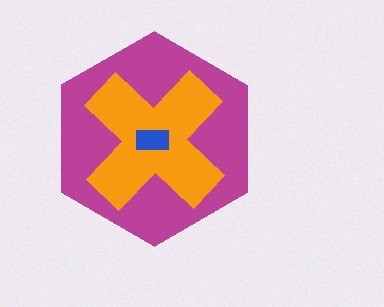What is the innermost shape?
The blue rectangle.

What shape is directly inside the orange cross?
The blue rectangle.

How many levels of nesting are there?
3.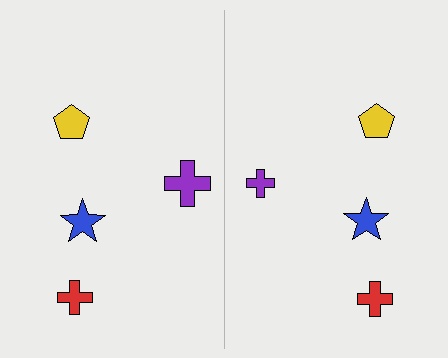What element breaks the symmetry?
The purple cross on the right side has a different size than its mirror counterpart.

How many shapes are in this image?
There are 8 shapes in this image.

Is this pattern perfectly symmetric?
No, the pattern is not perfectly symmetric. The purple cross on the right side has a different size than its mirror counterpart.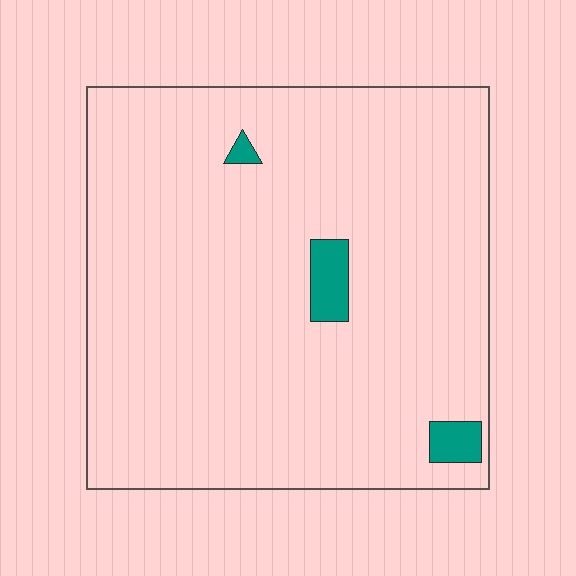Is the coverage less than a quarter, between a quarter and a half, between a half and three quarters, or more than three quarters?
Less than a quarter.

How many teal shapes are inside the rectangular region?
3.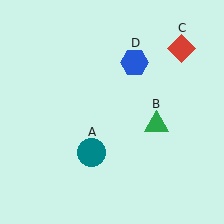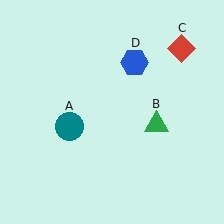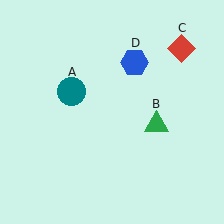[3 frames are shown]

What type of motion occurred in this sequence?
The teal circle (object A) rotated clockwise around the center of the scene.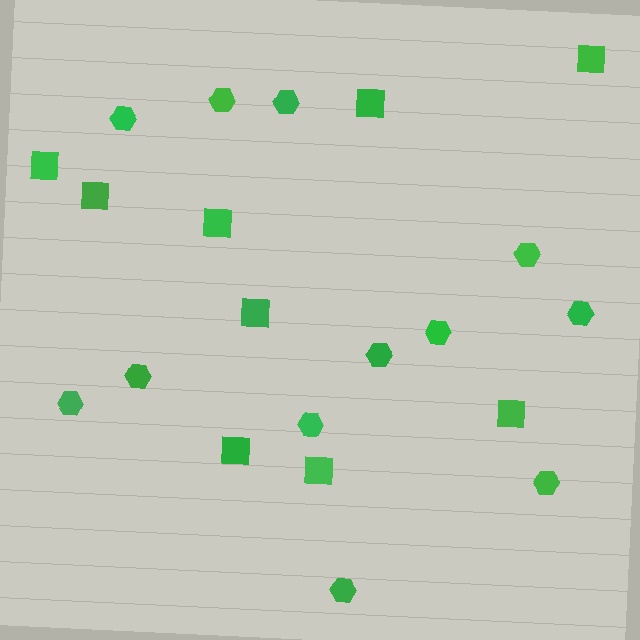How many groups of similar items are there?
There are 2 groups: one group of hexagons (12) and one group of squares (9).